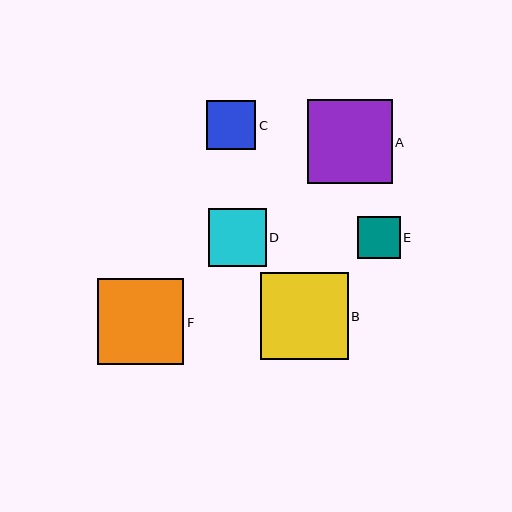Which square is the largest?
Square B is the largest with a size of approximately 87 pixels.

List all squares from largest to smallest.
From largest to smallest: B, F, A, D, C, E.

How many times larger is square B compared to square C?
Square B is approximately 1.8 times the size of square C.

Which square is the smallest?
Square E is the smallest with a size of approximately 42 pixels.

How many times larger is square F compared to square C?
Square F is approximately 1.8 times the size of square C.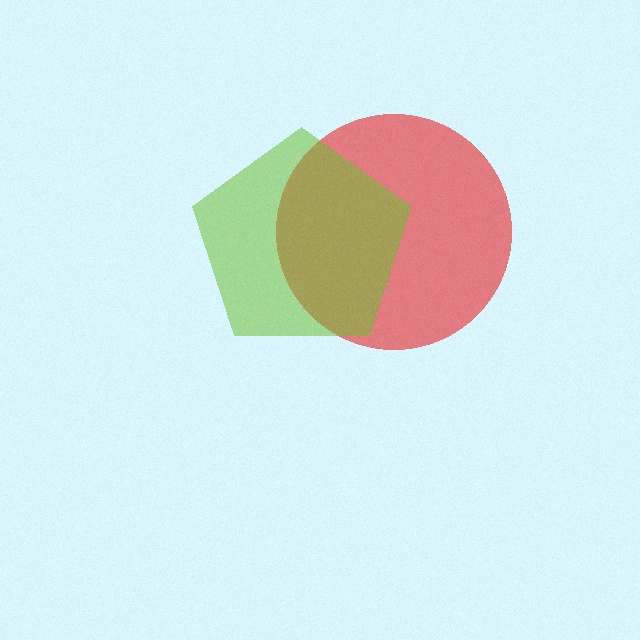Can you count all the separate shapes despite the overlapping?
Yes, there are 2 separate shapes.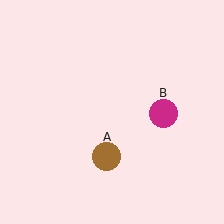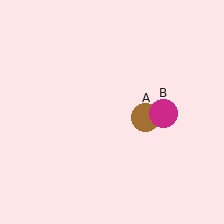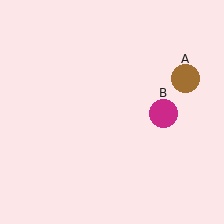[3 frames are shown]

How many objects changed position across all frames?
1 object changed position: brown circle (object A).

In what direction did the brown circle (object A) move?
The brown circle (object A) moved up and to the right.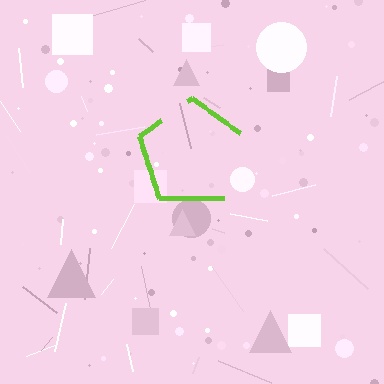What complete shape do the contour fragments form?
The contour fragments form a pentagon.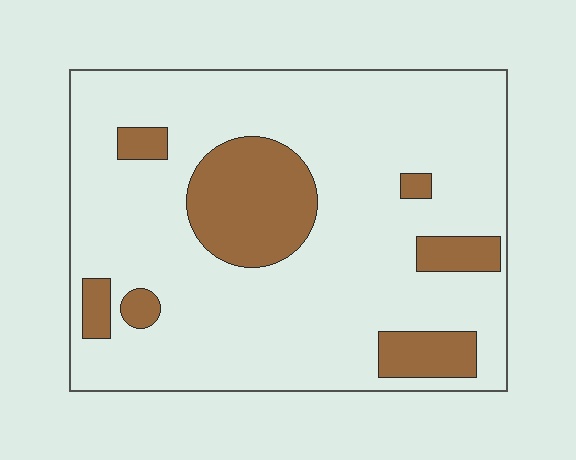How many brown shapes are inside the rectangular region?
7.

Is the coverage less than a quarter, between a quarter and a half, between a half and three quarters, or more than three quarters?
Less than a quarter.